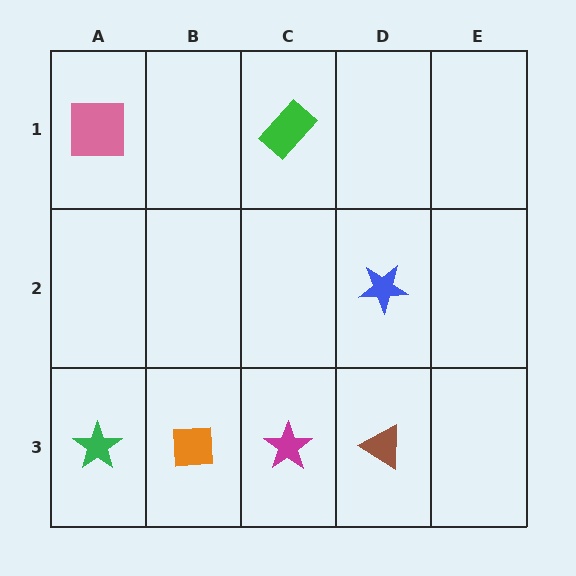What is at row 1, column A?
A pink square.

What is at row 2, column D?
A blue star.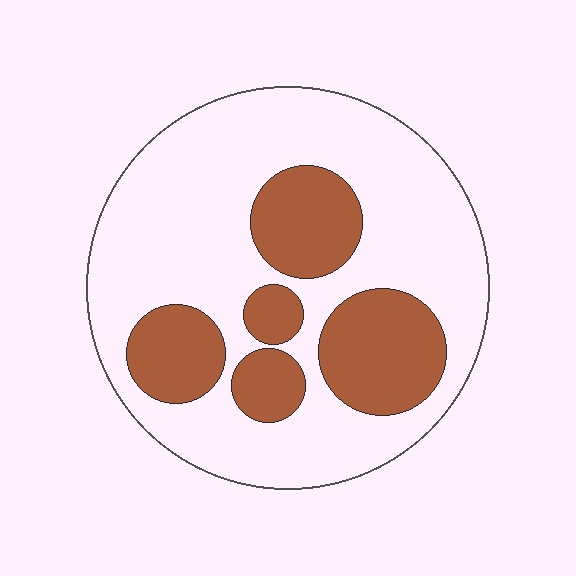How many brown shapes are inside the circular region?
5.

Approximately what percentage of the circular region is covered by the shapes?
Approximately 30%.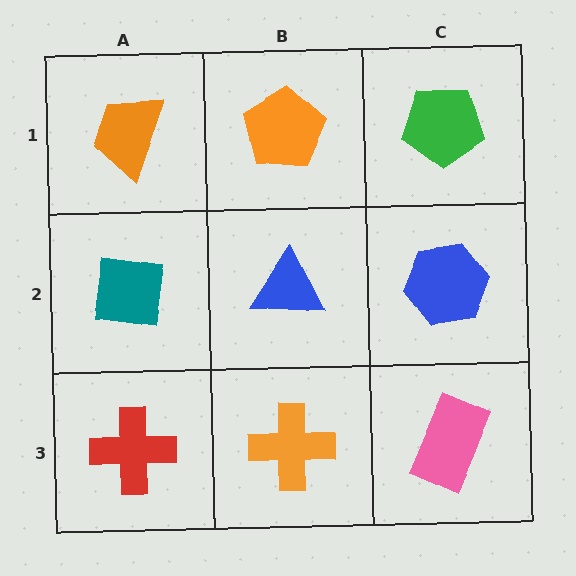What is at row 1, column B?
An orange pentagon.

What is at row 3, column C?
A pink rectangle.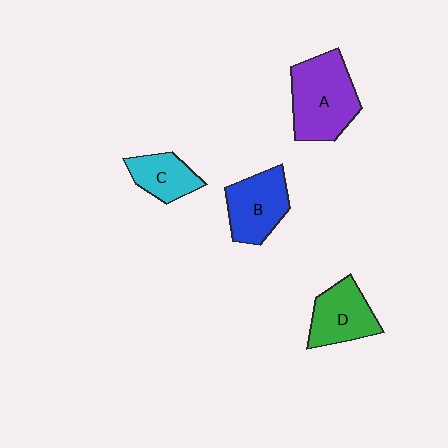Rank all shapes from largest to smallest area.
From largest to smallest: A (purple), B (blue), D (green), C (cyan).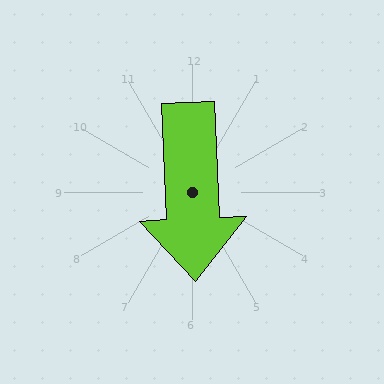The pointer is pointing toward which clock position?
Roughly 6 o'clock.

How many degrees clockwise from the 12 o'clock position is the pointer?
Approximately 177 degrees.